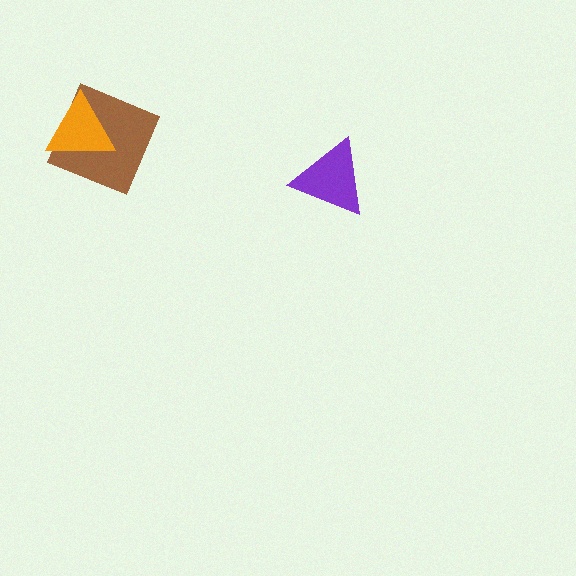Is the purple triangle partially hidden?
No, no other shape covers it.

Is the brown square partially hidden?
Yes, it is partially covered by another shape.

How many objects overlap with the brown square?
1 object overlaps with the brown square.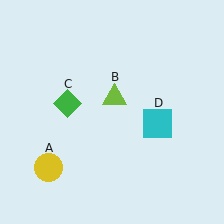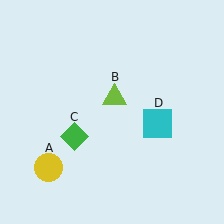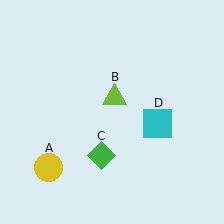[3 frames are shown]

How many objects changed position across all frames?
1 object changed position: green diamond (object C).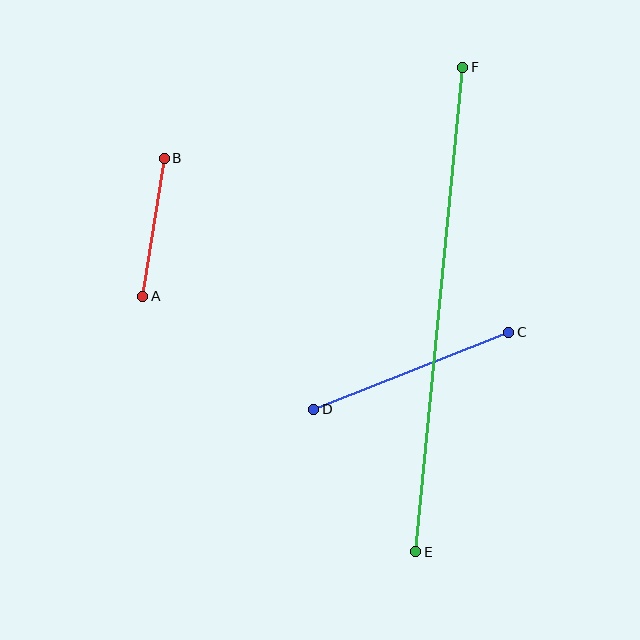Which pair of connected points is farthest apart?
Points E and F are farthest apart.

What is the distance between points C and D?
The distance is approximately 210 pixels.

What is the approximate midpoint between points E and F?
The midpoint is at approximately (439, 309) pixels.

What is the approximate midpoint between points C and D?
The midpoint is at approximately (411, 371) pixels.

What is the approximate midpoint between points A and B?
The midpoint is at approximately (154, 227) pixels.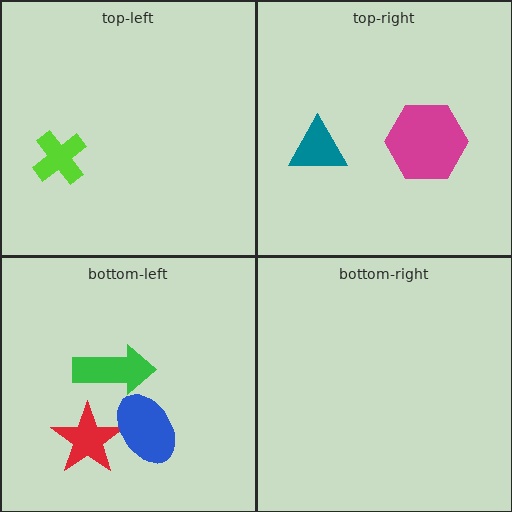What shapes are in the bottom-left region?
The red star, the blue ellipse, the green arrow.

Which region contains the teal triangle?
The top-right region.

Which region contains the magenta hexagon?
The top-right region.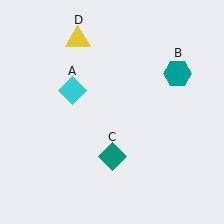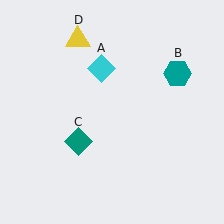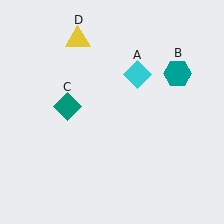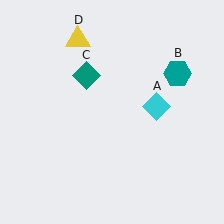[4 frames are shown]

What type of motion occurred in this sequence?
The cyan diamond (object A), teal diamond (object C) rotated clockwise around the center of the scene.